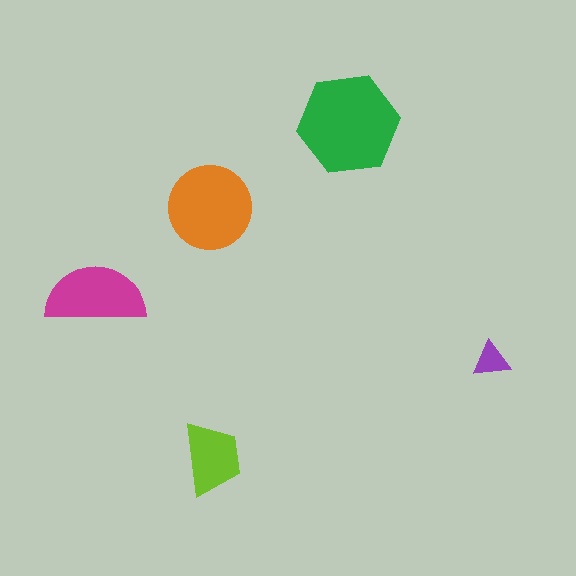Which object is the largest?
The green hexagon.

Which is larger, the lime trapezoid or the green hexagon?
The green hexagon.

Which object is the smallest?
The purple triangle.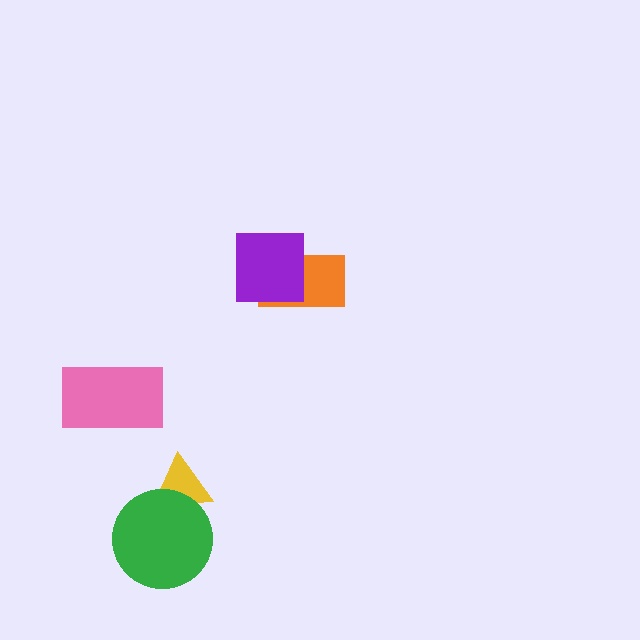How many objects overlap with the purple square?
1 object overlaps with the purple square.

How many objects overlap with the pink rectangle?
0 objects overlap with the pink rectangle.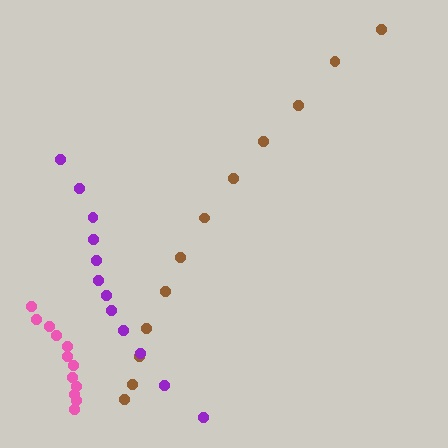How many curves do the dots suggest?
There are 3 distinct paths.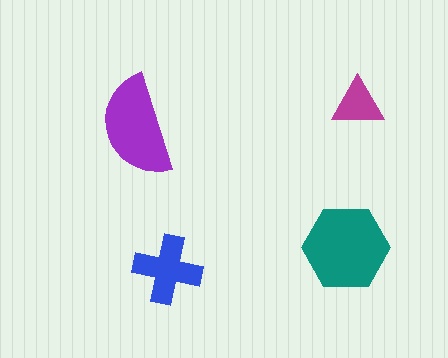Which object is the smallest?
The magenta triangle.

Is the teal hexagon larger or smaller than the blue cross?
Larger.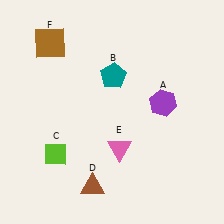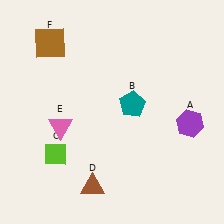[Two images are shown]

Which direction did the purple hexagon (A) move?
The purple hexagon (A) moved right.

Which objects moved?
The objects that moved are: the purple hexagon (A), the teal pentagon (B), the pink triangle (E).